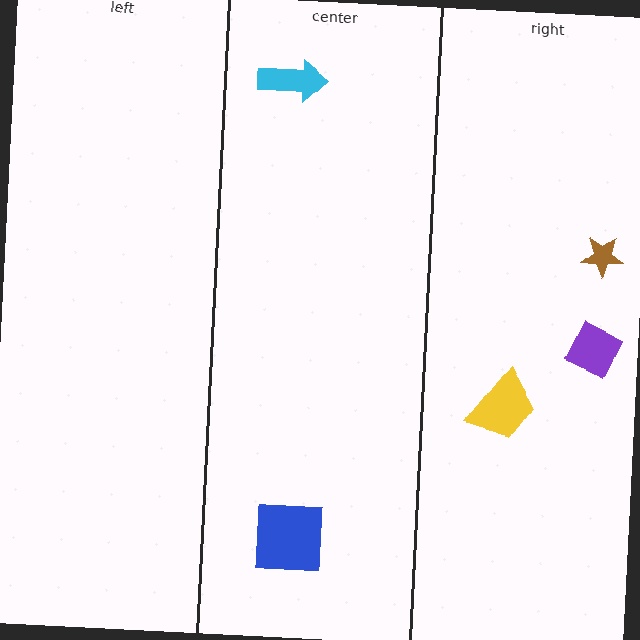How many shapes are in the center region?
2.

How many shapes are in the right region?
3.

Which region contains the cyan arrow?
The center region.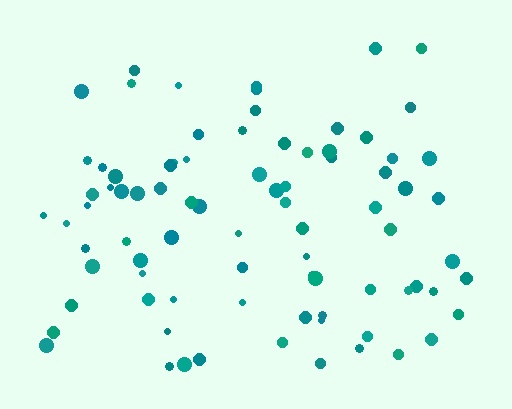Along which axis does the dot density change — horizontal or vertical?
Vertical.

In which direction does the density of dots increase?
From top to bottom, with the bottom side densest.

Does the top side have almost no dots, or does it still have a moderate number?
Still a moderate number, just noticeably fewer than the bottom.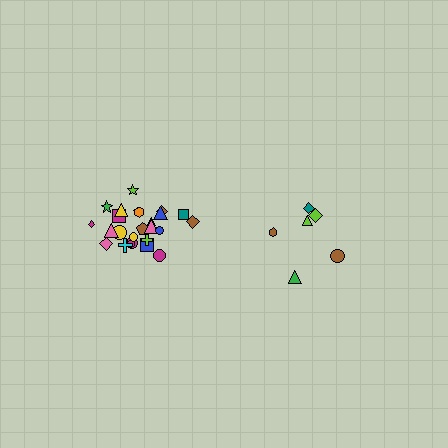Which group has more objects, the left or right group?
The left group.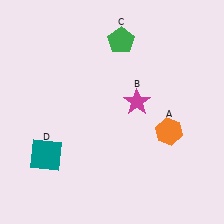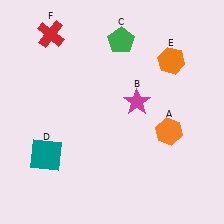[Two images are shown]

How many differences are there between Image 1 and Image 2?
There are 2 differences between the two images.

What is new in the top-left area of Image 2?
A red cross (F) was added in the top-left area of Image 2.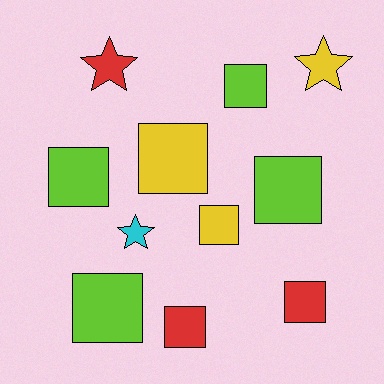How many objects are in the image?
There are 11 objects.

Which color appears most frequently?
Lime, with 4 objects.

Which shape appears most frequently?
Square, with 8 objects.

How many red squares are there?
There are 2 red squares.